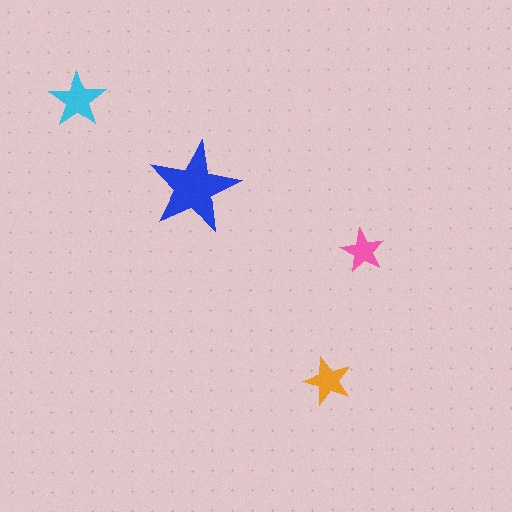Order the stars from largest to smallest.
the blue one, the cyan one, the orange one, the pink one.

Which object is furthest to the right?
The pink star is rightmost.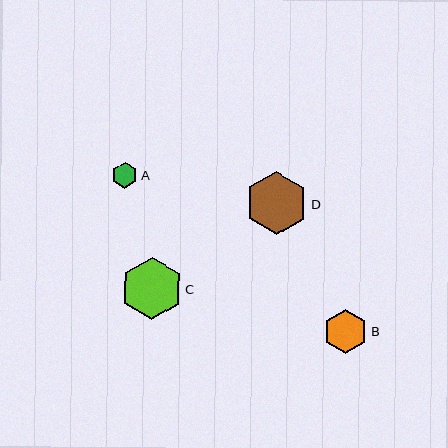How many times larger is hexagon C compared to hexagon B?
Hexagon C is approximately 1.4 times the size of hexagon B.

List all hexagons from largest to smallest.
From largest to smallest: D, C, B, A.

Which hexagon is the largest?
Hexagon D is the largest with a size of approximately 63 pixels.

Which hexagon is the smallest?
Hexagon A is the smallest with a size of approximately 26 pixels.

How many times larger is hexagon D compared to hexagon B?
Hexagon D is approximately 1.4 times the size of hexagon B.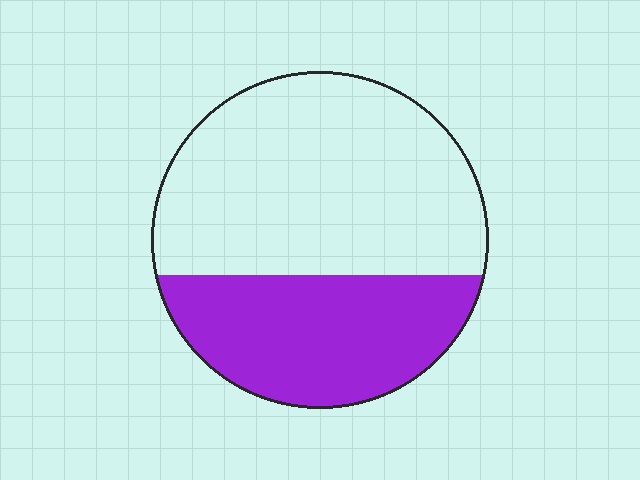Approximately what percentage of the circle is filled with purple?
Approximately 35%.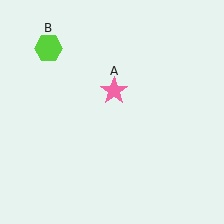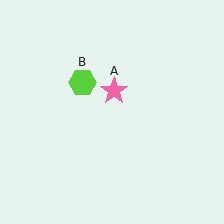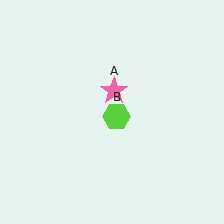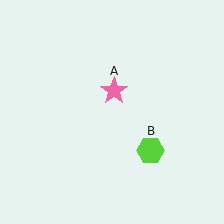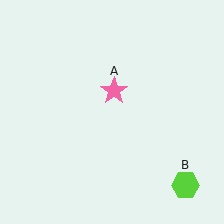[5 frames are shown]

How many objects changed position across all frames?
1 object changed position: lime hexagon (object B).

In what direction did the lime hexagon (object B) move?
The lime hexagon (object B) moved down and to the right.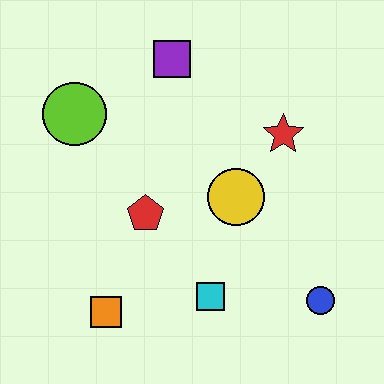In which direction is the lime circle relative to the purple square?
The lime circle is to the left of the purple square.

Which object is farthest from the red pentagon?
The blue circle is farthest from the red pentagon.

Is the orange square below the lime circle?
Yes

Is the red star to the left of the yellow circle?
No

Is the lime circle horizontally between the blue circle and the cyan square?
No